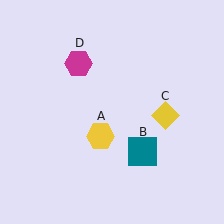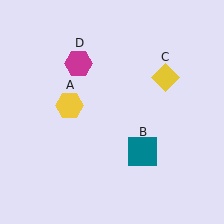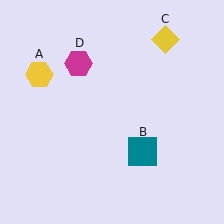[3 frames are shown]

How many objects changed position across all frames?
2 objects changed position: yellow hexagon (object A), yellow diamond (object C).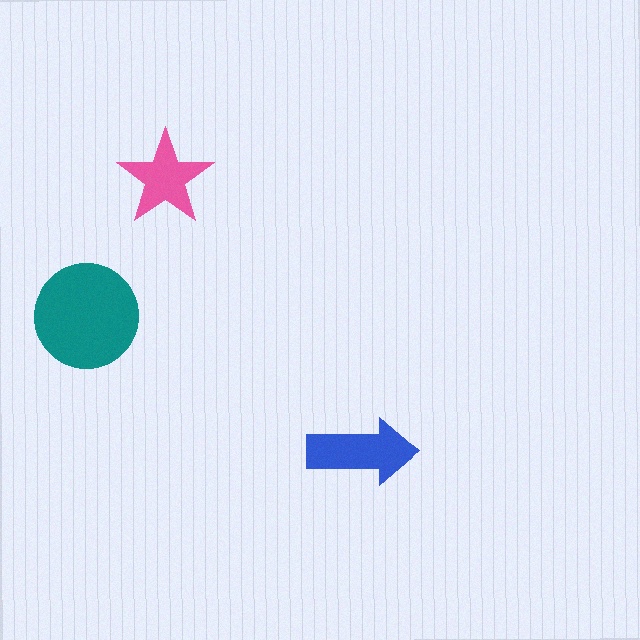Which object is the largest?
The teal circle.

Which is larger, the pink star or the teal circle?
The teal circle.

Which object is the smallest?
The pink star.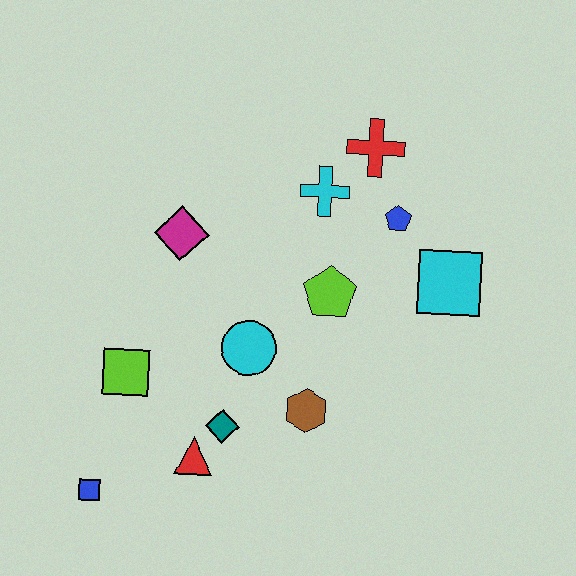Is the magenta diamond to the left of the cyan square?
Yes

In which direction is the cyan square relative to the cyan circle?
The cyan square is to the right of the cyan circle.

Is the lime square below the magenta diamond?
Yes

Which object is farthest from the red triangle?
The red cross is farthest from the red triangle.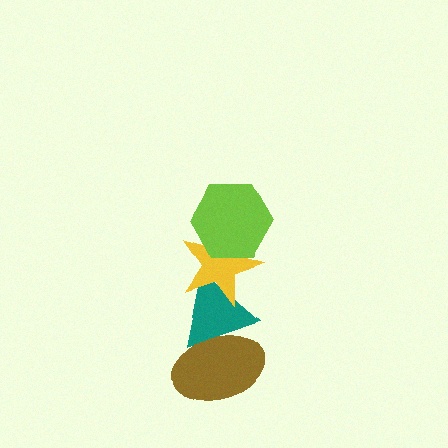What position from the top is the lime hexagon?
The lime hexagon is 1st from the top.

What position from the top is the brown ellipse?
The brown ellipse is 4th from the top.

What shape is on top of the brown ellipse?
The teal triangle is on top of the brown ellipse.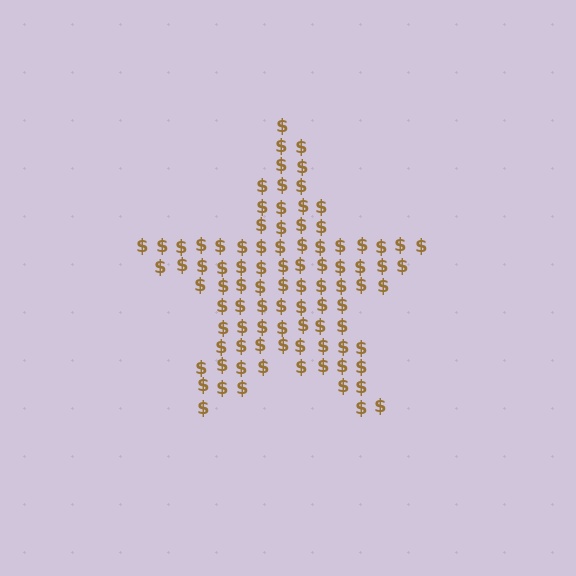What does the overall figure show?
The overall figure shows a star.